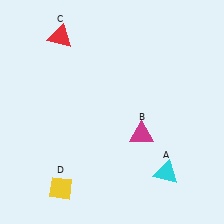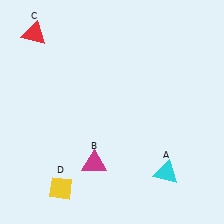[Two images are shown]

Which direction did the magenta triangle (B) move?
The magenta triangle (B) moved left.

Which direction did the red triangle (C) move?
The red triangle (C) moved left.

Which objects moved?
The objects that moved are: the magenta triangle (B), the red triangle (C).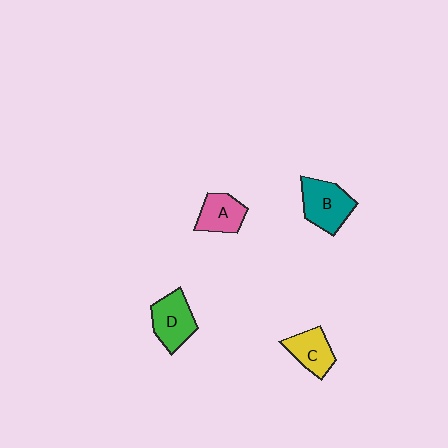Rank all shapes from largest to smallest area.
From largest to smallest: B (teal), D (green), C (yellow), A (pink).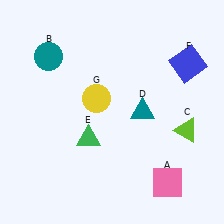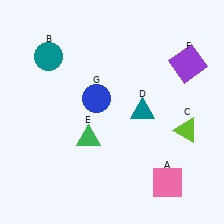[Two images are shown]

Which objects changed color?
F changed from blue to purple. G changed from yellow to blue.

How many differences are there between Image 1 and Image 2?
There are 2 differences between the two images.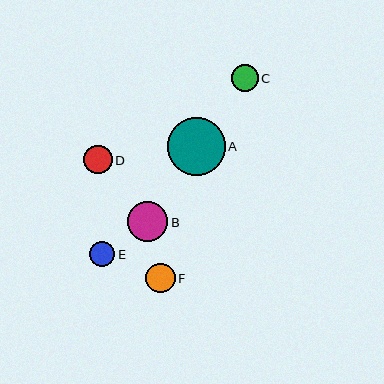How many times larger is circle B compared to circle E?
Circle B is approximately 1.5 times the size of circle E.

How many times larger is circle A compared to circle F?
Circle A is approximately 2.0 times the size of circle F.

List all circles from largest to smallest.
From largest to smallest: A, B, F, D, C, E.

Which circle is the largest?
Circle A is the largest with a size of approximately 58 pixels.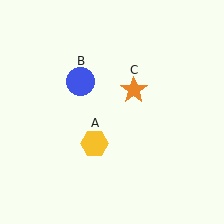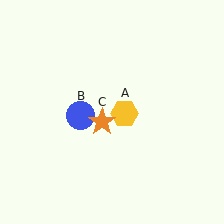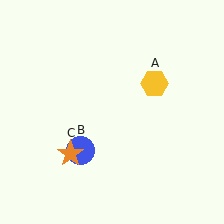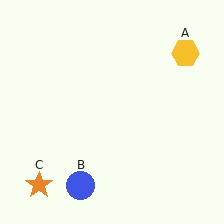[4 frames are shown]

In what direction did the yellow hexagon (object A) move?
The yellow hexagon (object A) moved up and to the right.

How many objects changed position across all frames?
3 objects changed position: yellow hexagon (object A), blue circle (object B), orange star (object C).